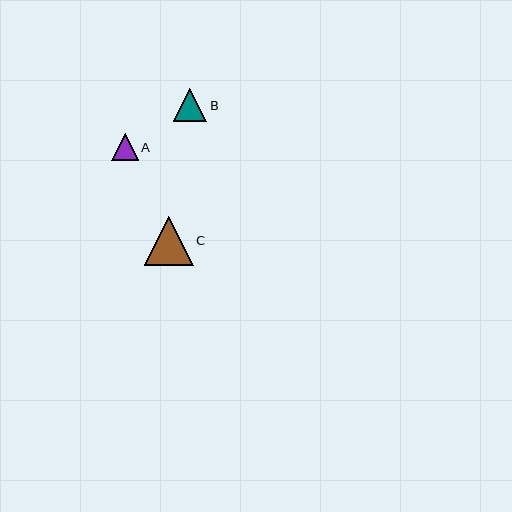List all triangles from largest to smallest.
From largest to smallest: C, B, A.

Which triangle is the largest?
Triangle C is the largest with a size of approximately 49 pixels.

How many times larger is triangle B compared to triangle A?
Triangle B is approximately 1.3 times the size of triangle A.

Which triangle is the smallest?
Triangle A is the smallest with a size of approximately 27 pixels.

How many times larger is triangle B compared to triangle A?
Triangle B is approximately 1.3 times the size of triangle A.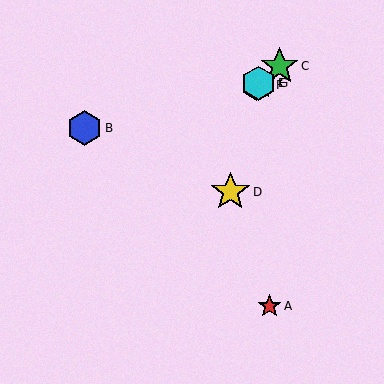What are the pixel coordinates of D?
Object D is at (230, 192).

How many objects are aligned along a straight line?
4 objects (C, E, F, G) are aligned along a straight line.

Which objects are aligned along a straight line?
Objects C, E, F, G are aligned along a straight line.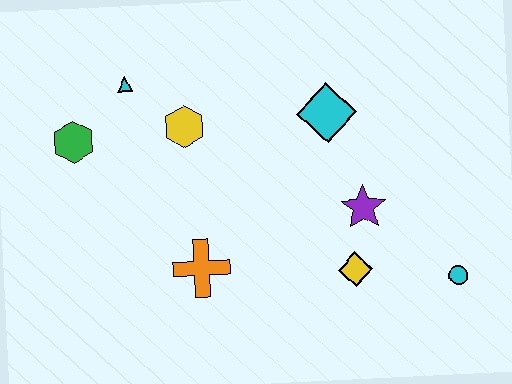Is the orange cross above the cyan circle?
Yes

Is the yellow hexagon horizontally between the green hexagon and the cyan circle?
Yes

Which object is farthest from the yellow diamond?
The green hexagon is farthest from the yellow diamond.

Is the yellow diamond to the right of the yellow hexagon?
Yes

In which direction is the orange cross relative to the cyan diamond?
The orange cross is below the cyan diamond.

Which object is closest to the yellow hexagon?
The cyan triangle is closest to the yellow hexagon.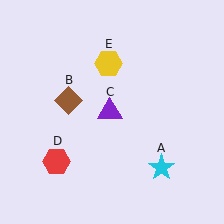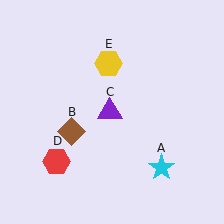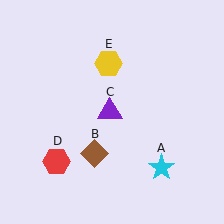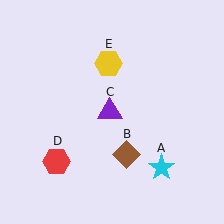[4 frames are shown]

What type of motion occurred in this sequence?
The brown diamond (object B) rotated counterclockwise around the center of the scene.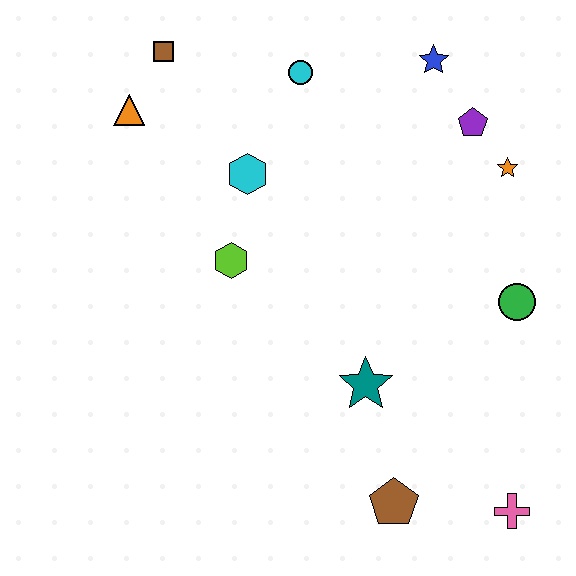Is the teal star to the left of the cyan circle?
No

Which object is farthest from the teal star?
The brown square is farthest from the teal star.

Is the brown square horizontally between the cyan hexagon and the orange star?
No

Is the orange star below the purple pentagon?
Yes